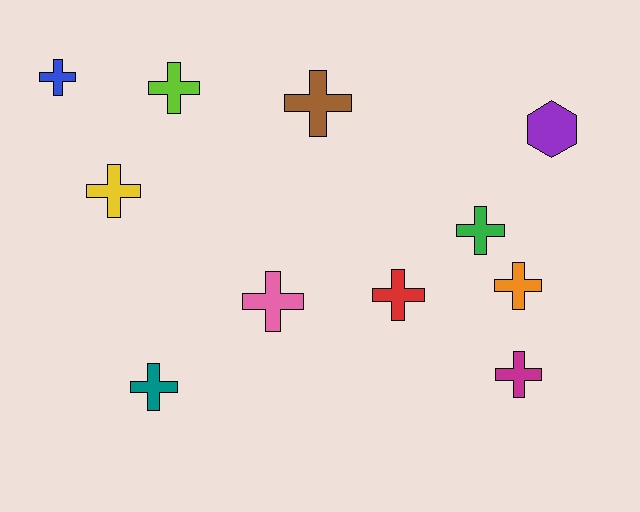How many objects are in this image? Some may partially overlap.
There are 11 objects.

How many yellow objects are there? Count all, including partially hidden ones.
There is 1 yellow object.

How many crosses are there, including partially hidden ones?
There are 10 crosses.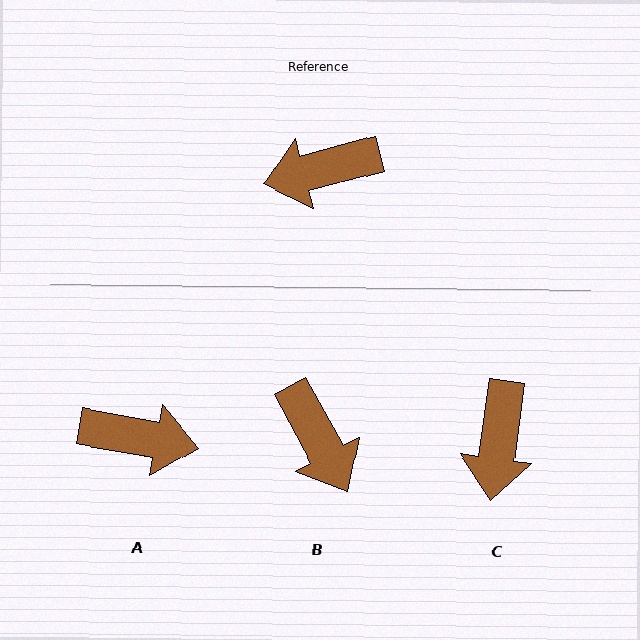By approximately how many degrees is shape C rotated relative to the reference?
Approximately 67 degrees counter-clockwise.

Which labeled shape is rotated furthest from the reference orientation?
A, about 155 degrees away.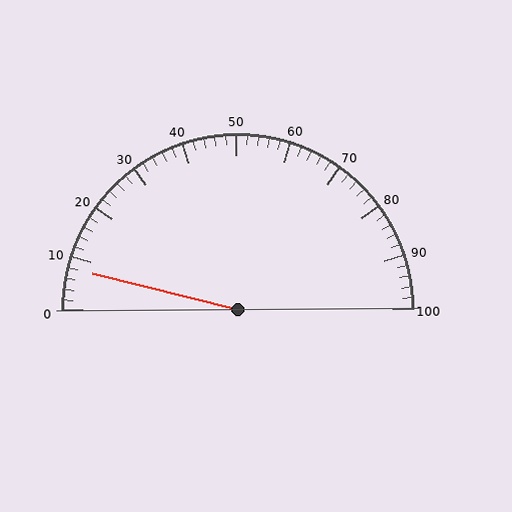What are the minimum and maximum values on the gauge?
The gauge ranges from 0 to 100.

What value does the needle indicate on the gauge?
The needle indicates approximately 8.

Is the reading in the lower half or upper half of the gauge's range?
The reading is in the lower half of the range (0 to 100).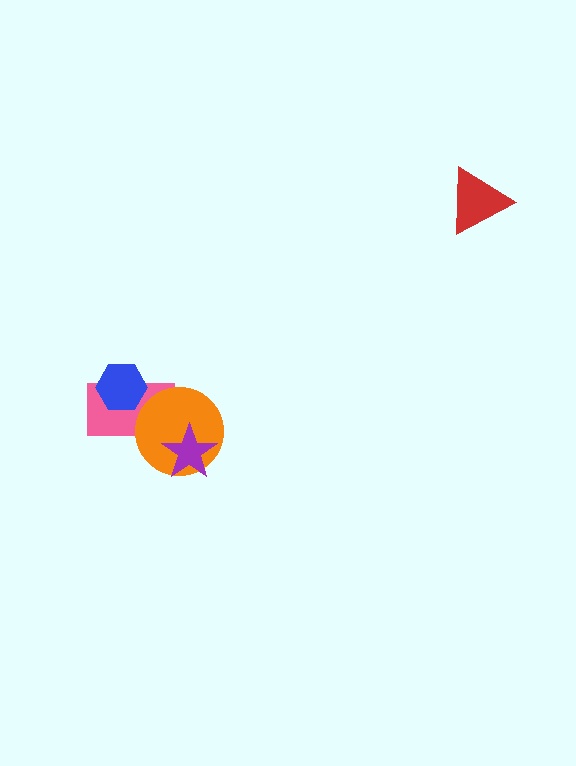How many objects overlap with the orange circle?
2 objects overlap with the orange circle.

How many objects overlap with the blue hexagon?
1 object overlaps with the blue hexagon.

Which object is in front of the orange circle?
The purple star is in front of the orange circle.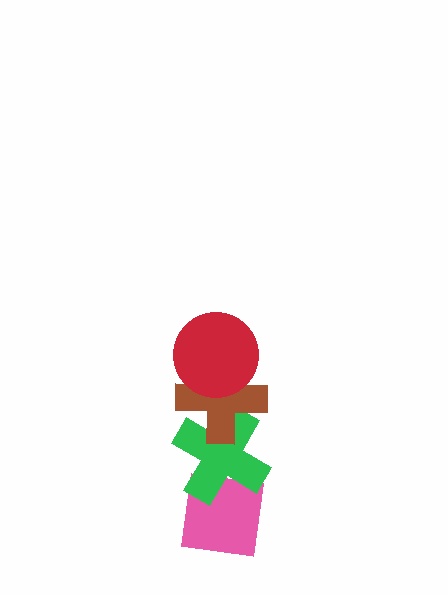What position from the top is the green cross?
The green cross is 3rd from the top.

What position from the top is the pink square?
The pink square is 4th from the top.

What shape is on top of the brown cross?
The red circle is on top of the brown cross.